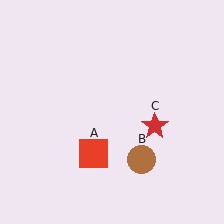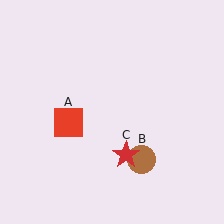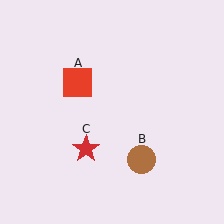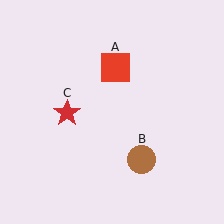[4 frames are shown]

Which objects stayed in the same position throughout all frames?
Brown circle (object B) remained stationary.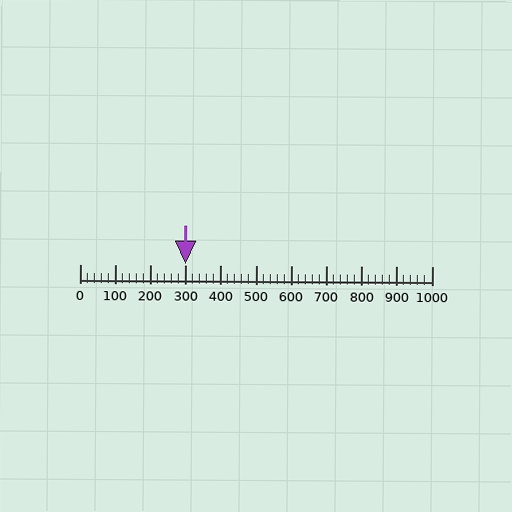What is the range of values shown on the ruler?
The ruler shows values from 0 to 1000.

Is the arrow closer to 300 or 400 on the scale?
The arrow is closer to 300.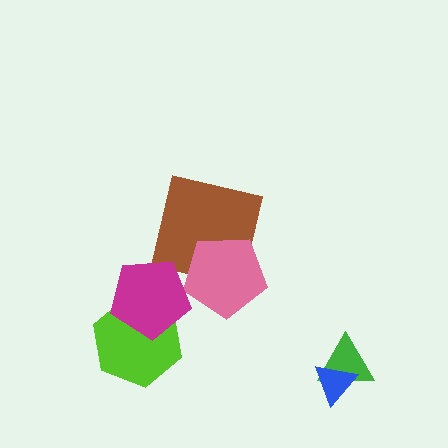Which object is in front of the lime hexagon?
The magenta pentagon is in front of the lime hexagon.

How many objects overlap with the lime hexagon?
1 object overlaps with the lime hexagon.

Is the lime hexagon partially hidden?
Yes, it is partially covered by another shape.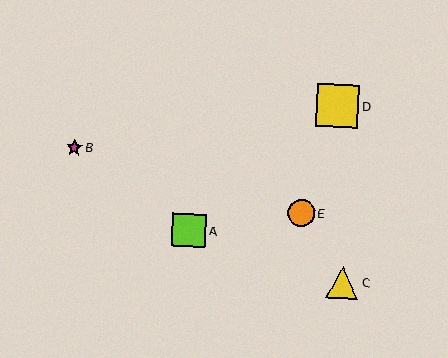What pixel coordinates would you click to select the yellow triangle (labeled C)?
Click at (343, 283) to select the yellow triangle C.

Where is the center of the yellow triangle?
The center of the yellow triangle is at (343, 283).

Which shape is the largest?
The yellow square (labeled D) is the largest.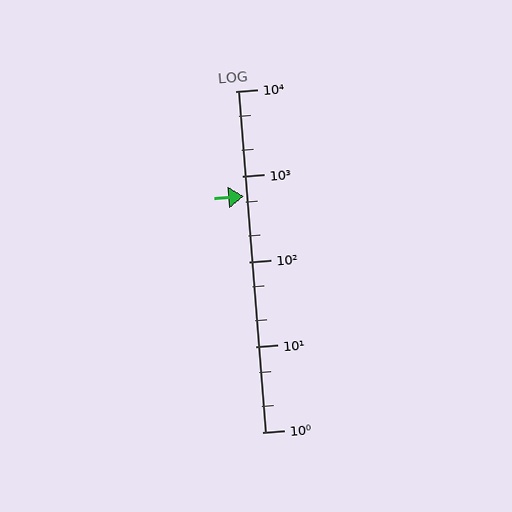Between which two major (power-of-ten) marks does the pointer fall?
The pointer is between 100 and 1000.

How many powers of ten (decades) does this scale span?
The scale spans 4 decades, from 1 to 10000.